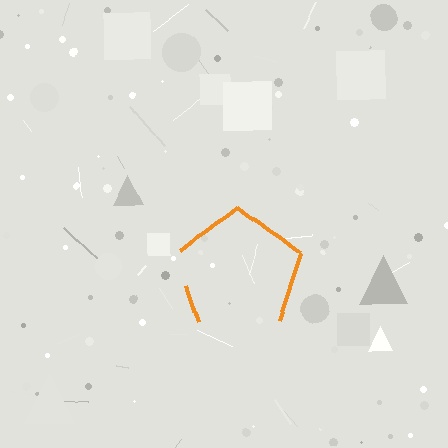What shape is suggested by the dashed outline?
The dashed outline suggests a pentagon.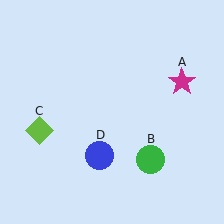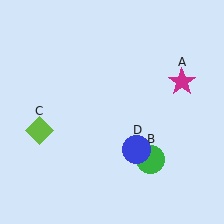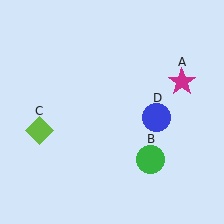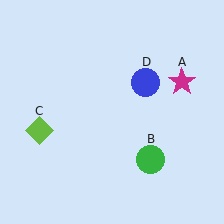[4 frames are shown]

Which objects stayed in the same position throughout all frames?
Magenta star (object A) and green circle (object B) and lime diamond (object C) remained stationary.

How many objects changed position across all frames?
1 object changed position: blue circle (object D).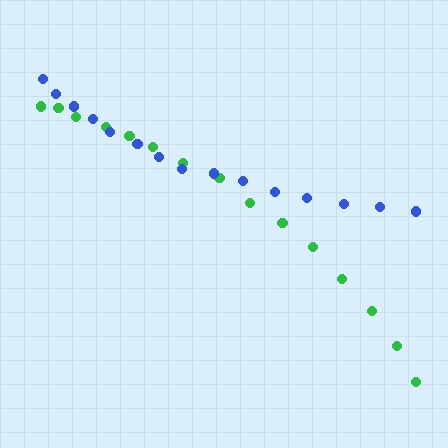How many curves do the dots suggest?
There are 2 distinct paths.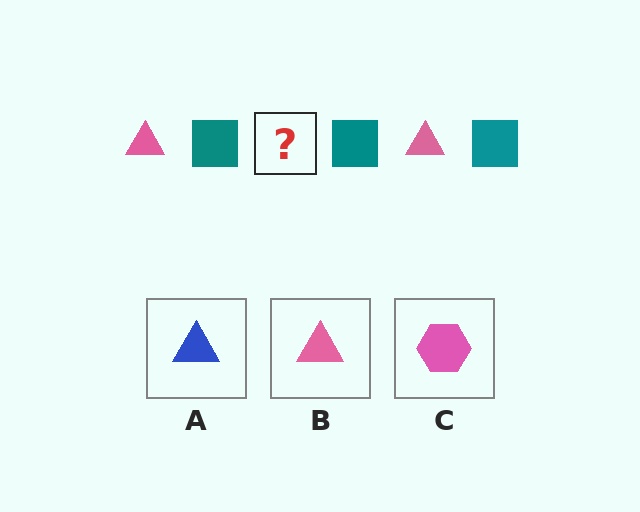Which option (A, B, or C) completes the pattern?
B.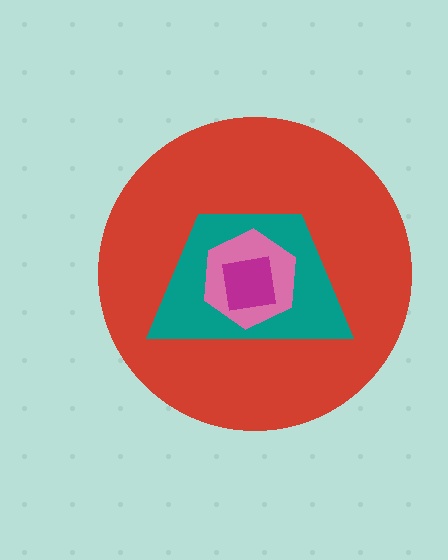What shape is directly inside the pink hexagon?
The magenta square.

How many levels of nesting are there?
4.